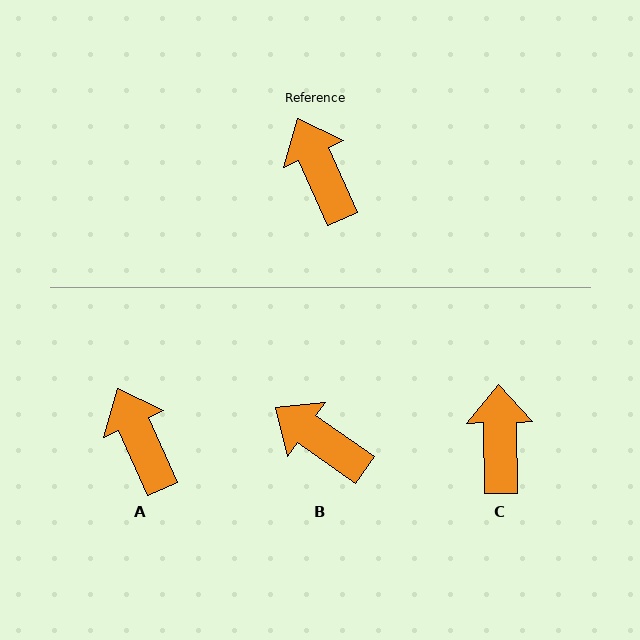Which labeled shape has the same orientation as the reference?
A.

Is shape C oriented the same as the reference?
No, it is off by about 23 degrees.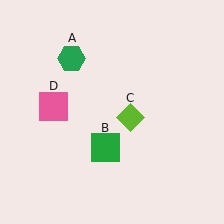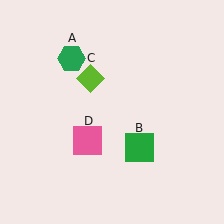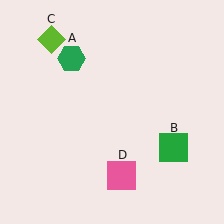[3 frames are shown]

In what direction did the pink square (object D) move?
The pink square (object D) moved down and to the right.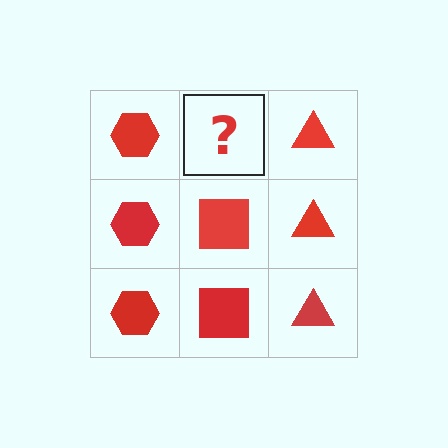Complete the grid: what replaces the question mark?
The question mark should be replaced with a red square.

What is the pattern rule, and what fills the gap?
The rule is that each column has a consistent shape. The gap should be filled with a red square.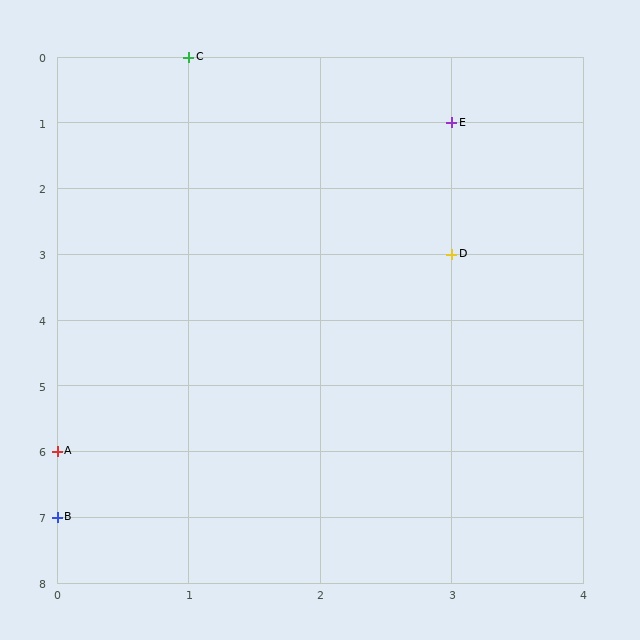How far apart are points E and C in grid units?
Points E and C are 2 columns and 1 row apart (about 2.2 grid units diagonally).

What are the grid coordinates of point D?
Point D is at grid coordinates (3, 3).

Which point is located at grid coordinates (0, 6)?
Point A is at (0, 6).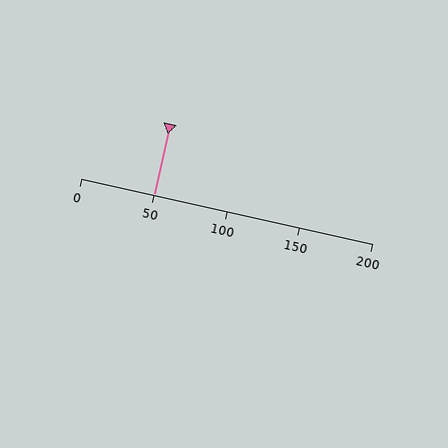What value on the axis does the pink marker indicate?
The marker indicates approximately 50.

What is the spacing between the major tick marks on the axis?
The major ticks are spaced 50 apart.